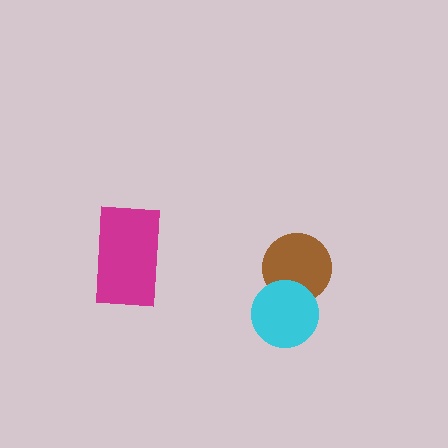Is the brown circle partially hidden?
Yes, it is partially covered by another shape.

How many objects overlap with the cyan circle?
1 object overlaps with the cyan circle.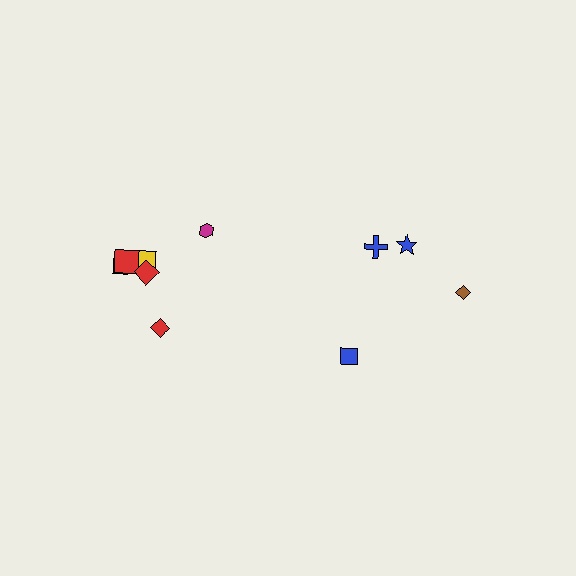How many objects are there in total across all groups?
There are 10 objects.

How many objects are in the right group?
There are 4 objects.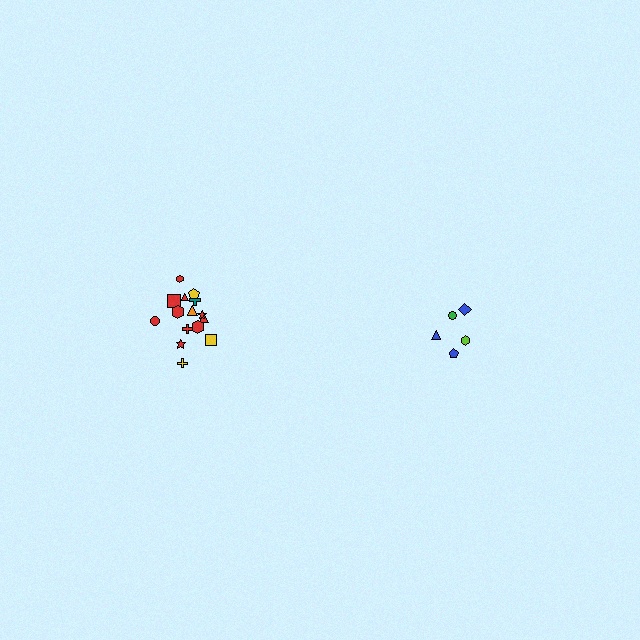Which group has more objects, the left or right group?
The left group.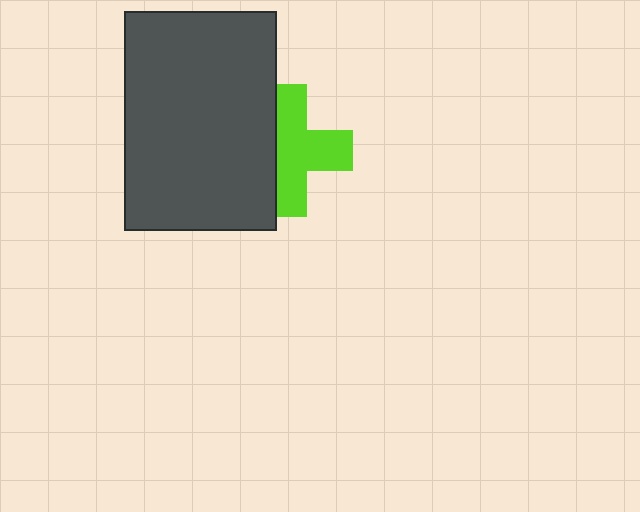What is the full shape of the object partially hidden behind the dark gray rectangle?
The partially hidden object is a lime cross.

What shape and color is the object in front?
The object in front is a dark gray rectangle.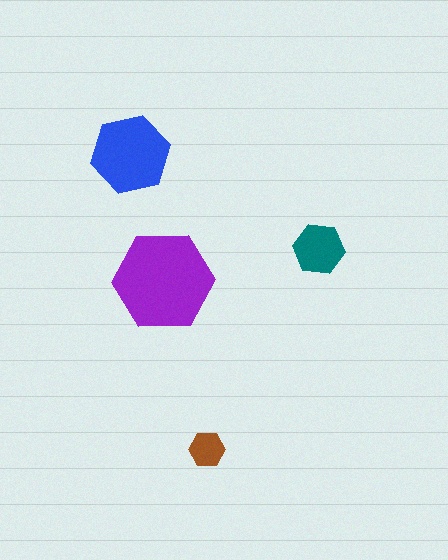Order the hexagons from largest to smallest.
the purple one, the blue one, the teal one, the brown one.